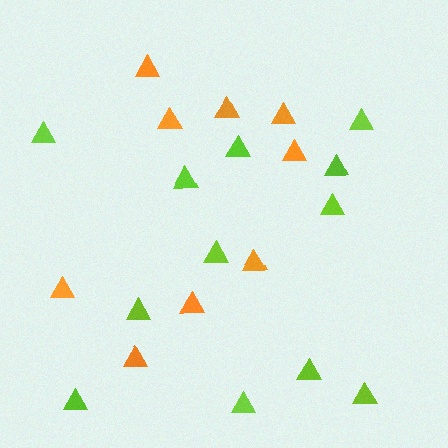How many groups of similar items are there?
There are 2 groups: one group of lime triangles (12) and one group of orange triangles (9).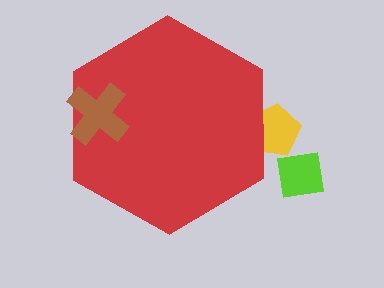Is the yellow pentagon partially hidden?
Yes, the yellow pentagon is partially hidden behind the red hexagon.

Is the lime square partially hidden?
No, the lime square is fully visible.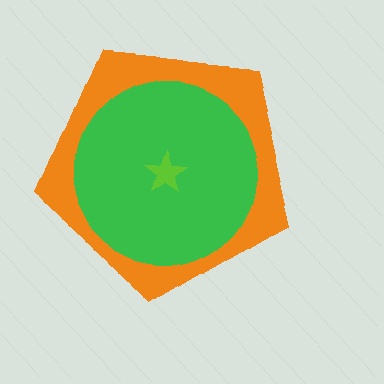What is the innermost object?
The lime star.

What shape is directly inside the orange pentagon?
The green circle.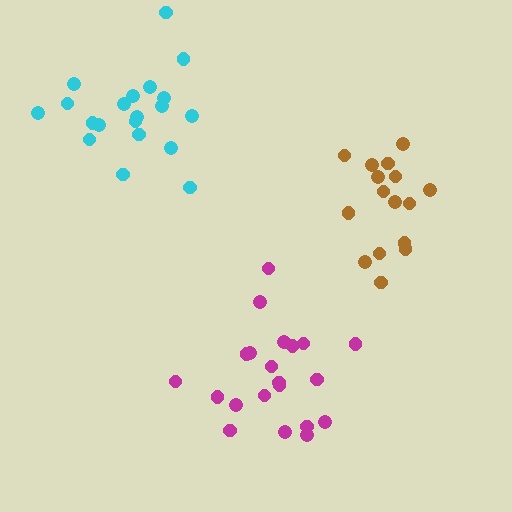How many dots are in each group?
Group 1: 16 dots, Group 2: 21 dots, Group 3: 20 dots (57 total).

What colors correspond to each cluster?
The clusters are colored: brown, magenta, cyan.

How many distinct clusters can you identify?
There are 3 distinct clusters.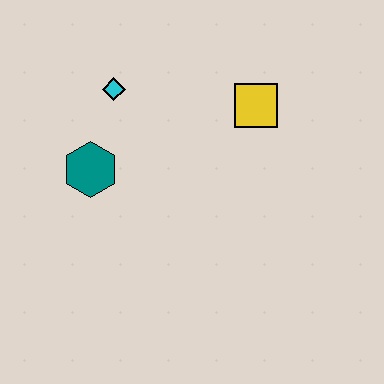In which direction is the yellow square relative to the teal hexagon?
The yellow square is to the right of the teal hexagon.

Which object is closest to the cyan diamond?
The teal hexagon is closest to the cyan diamond.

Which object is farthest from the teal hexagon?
The yellow square is farthest from the teal hexagon.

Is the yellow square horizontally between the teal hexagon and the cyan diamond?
No